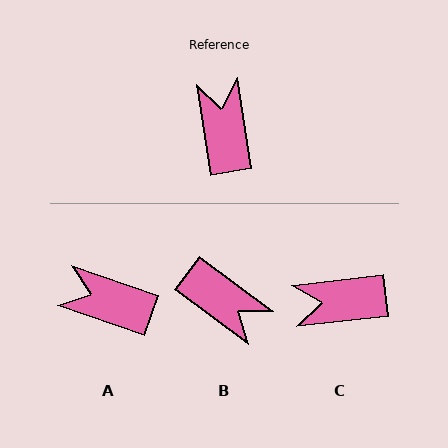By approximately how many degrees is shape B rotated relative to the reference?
Approximately 136 degrees clockwise.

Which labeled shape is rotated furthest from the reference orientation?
B, about 136 degrees away.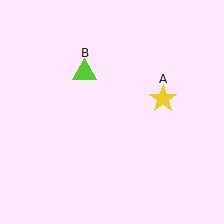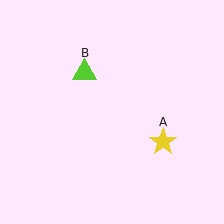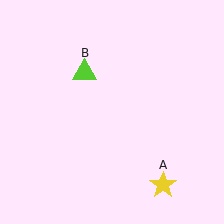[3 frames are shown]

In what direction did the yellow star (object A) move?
The yellow star (object A) moved down.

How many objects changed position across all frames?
1 object changed position: yellow star (object A).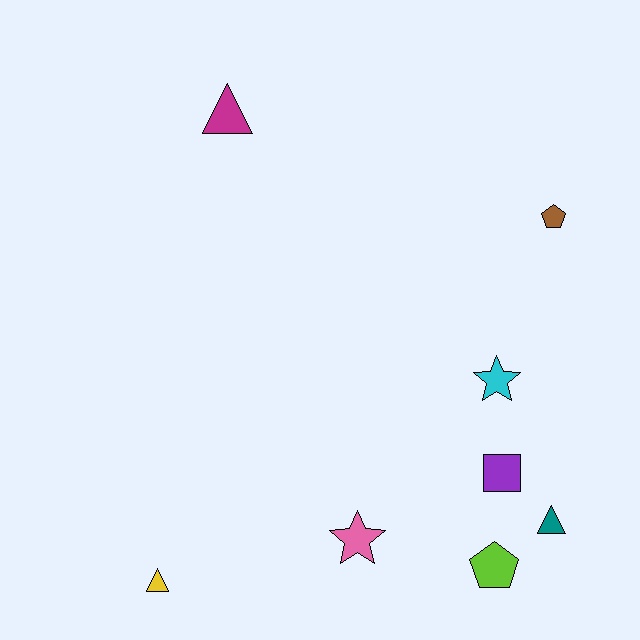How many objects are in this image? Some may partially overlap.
There are 8 objects.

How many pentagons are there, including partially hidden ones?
There are 2 pentagons.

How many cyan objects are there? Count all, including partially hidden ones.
There is 1 cyan object.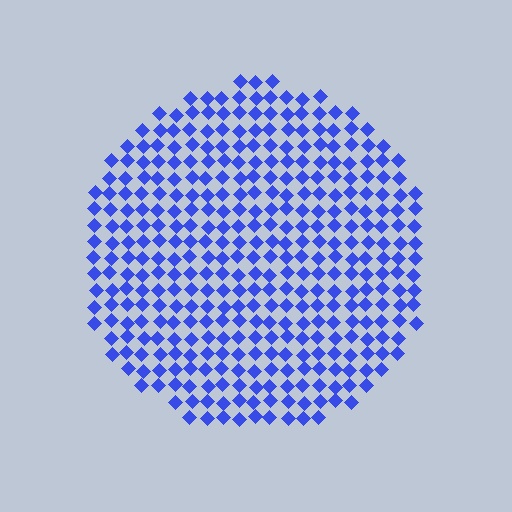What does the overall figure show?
The overall figure shows a circle.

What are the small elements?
The small elements are diamonds.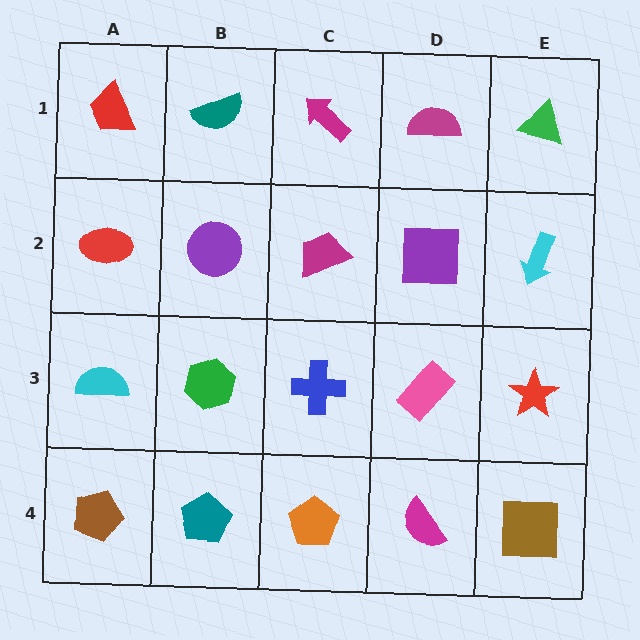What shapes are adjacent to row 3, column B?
A purple circle (row 2, column B), a teal pentagon (row 4, column B), a cyan semicircle (row 3, column A), a blue cross (row 3, column C).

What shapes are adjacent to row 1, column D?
A purple square (row 2, column D), a magenta arrow (row 1, column C), a green triangle (row 1, column E).